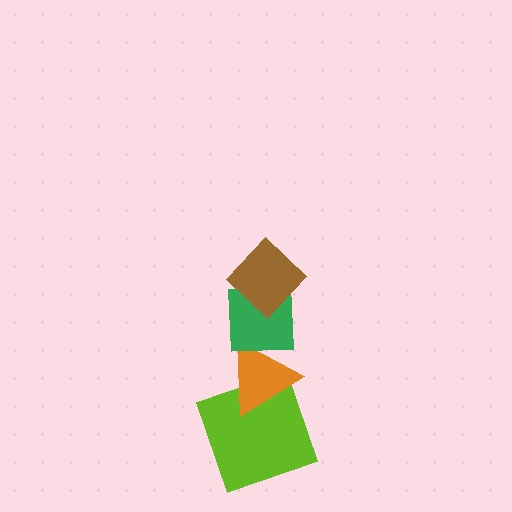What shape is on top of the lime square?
The orange triangle is on top of the lime square.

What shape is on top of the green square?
The brown diamond is on top of the green square.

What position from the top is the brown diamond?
The brown diamond is 1st from the top.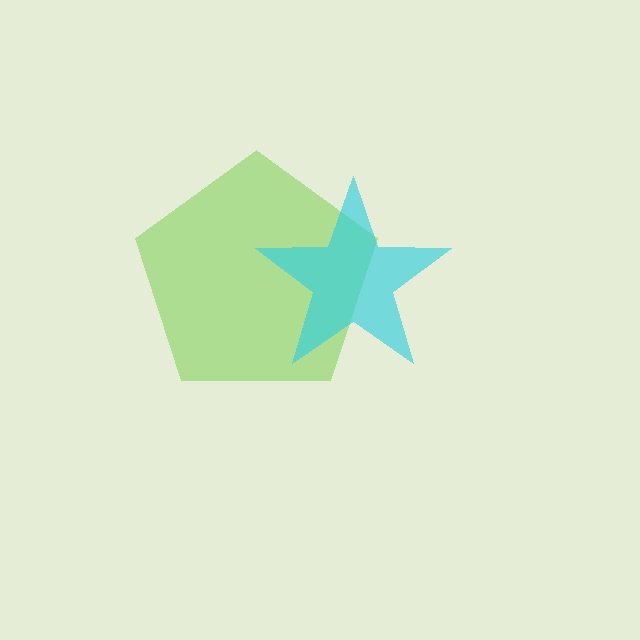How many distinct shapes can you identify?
There are 2 distinct shapes: a lime pentagon, a cyan star.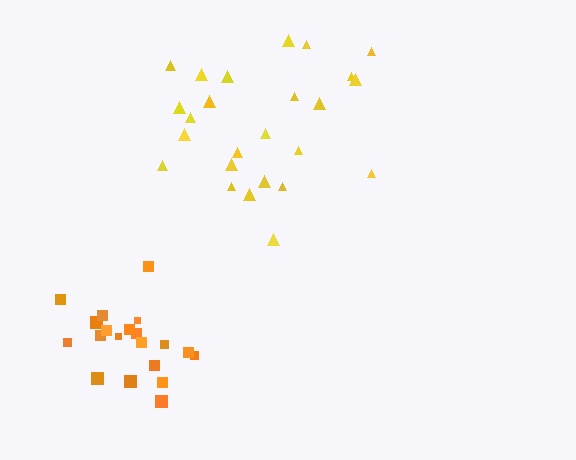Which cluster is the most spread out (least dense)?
Yellow.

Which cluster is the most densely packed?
Orange.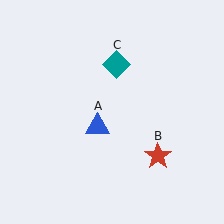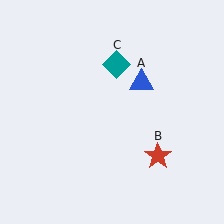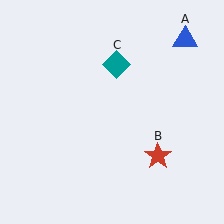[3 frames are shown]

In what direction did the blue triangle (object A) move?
The blue triangle (object A) moved up and to the right.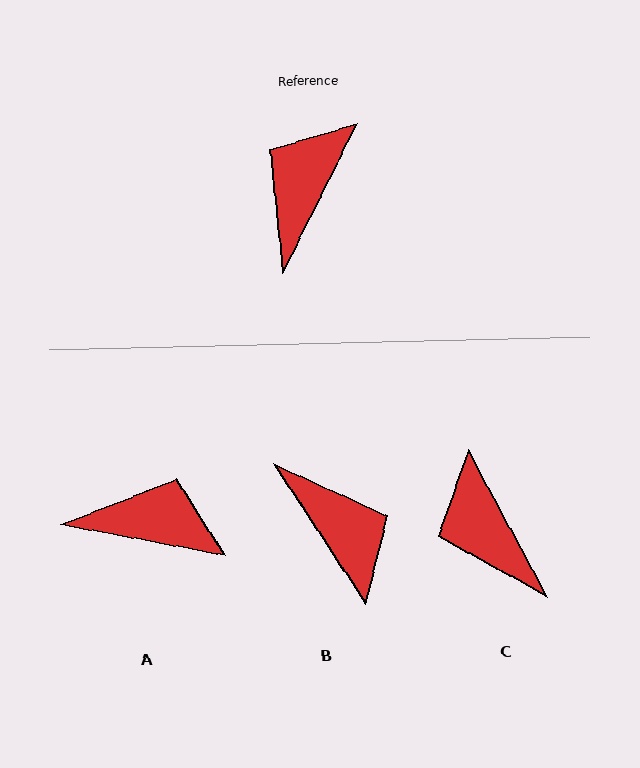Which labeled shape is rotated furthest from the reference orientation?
B, about 120 degrees away.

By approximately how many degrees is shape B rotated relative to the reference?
Approximately 120 degrees clockwise.